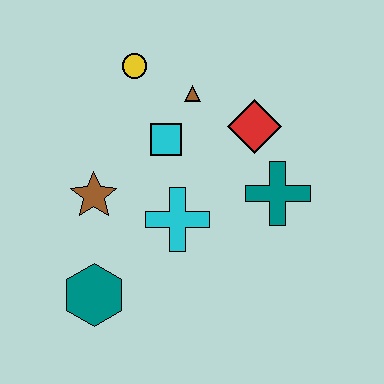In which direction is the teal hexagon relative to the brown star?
The teal hexagon is below the brown star.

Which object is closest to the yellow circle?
The brown triangle is closest to the yellow circle.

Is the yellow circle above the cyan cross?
Yes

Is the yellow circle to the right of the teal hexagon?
Yes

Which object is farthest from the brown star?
The teal cross is farthest from the brown star.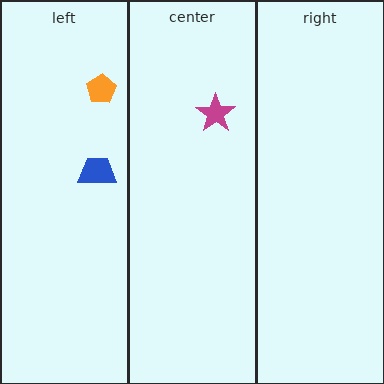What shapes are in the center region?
The magenta star.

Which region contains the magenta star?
The center region.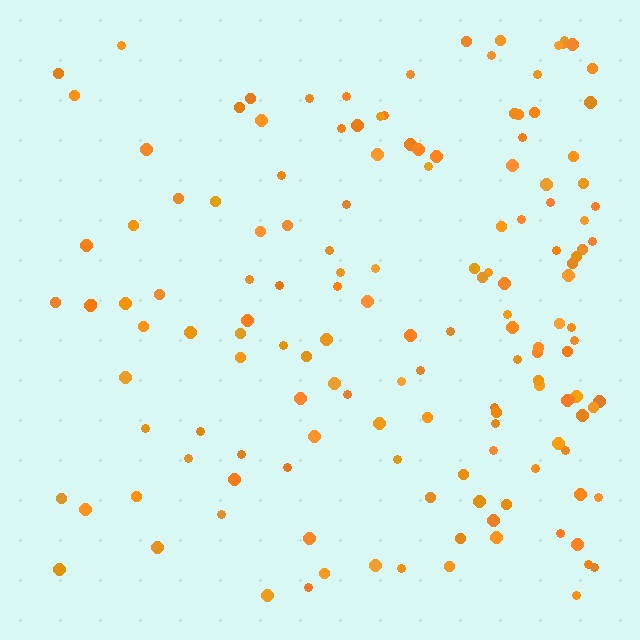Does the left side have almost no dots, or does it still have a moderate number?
Still a moderate number, just noticeably fewer than the right.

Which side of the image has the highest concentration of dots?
The right.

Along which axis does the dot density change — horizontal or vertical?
Horizontal.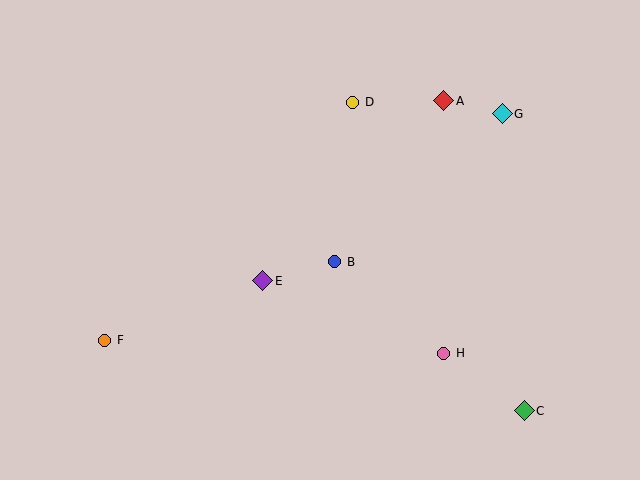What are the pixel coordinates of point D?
Point D is at (353, 102).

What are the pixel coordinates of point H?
Point H is at (444, 353).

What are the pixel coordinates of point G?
Point G is at (502, 114).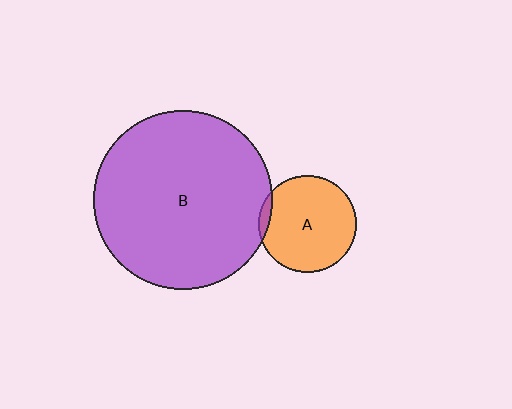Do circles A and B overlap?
Yes.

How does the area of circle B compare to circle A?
Approximately 3.4 times.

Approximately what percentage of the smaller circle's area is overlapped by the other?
Approximately 5%.